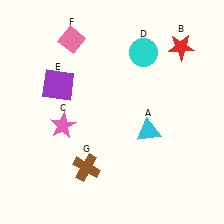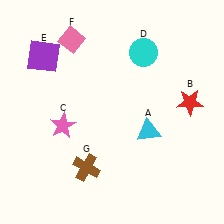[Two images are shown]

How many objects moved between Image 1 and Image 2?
2 objects moved between the two images.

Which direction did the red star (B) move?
The red star (B) moved down.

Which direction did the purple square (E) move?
The purple square (E) moved up.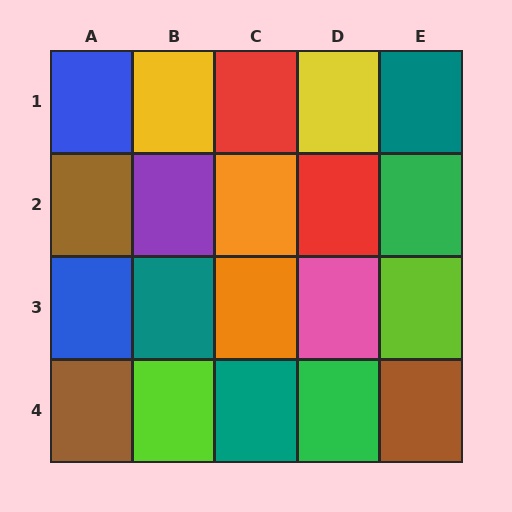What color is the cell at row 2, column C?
Orange.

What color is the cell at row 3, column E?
Lime.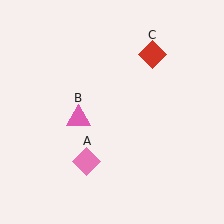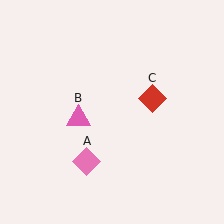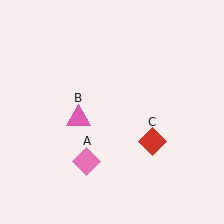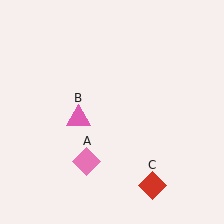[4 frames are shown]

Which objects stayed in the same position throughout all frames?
Pink diamond (object A) and pink triangle (object B) remained stationary.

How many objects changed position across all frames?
1 object changed position: red diamond (object C).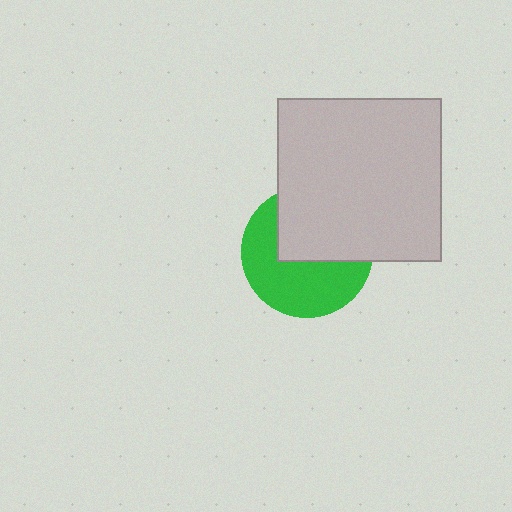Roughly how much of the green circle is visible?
About half of it is visible (roughly 54%).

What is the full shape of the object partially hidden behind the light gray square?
The partially hidden object is a green circle.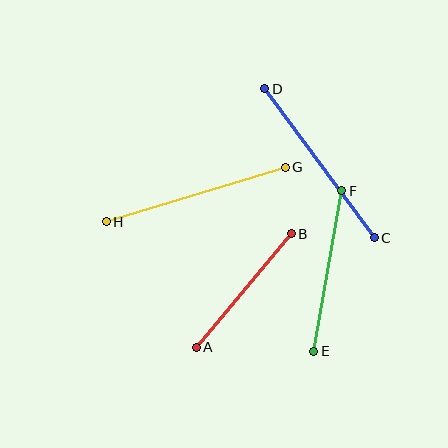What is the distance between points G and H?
The distance is approximately 187 pixels.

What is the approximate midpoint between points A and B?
The midpoint is at approximately (244, 291) pixels.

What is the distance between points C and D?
The distance is approximately 185 pixels.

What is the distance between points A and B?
The distance is approximately 148 pixels.